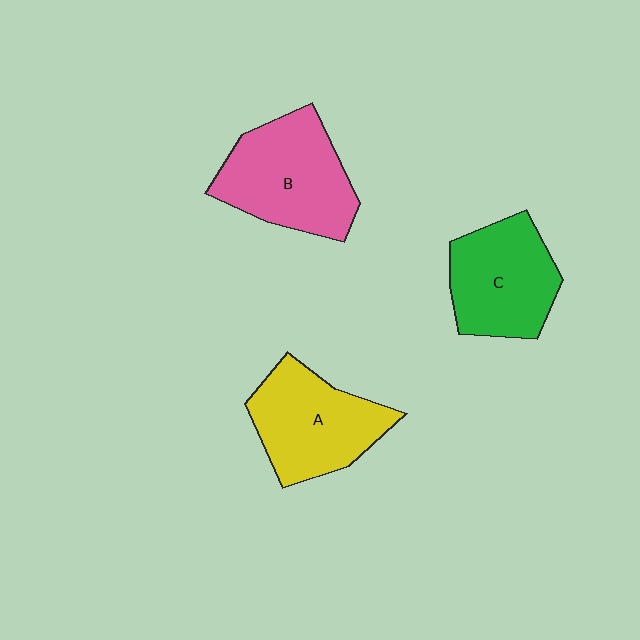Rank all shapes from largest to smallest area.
From largest to smallest: B (pink), A (yellow), C (green).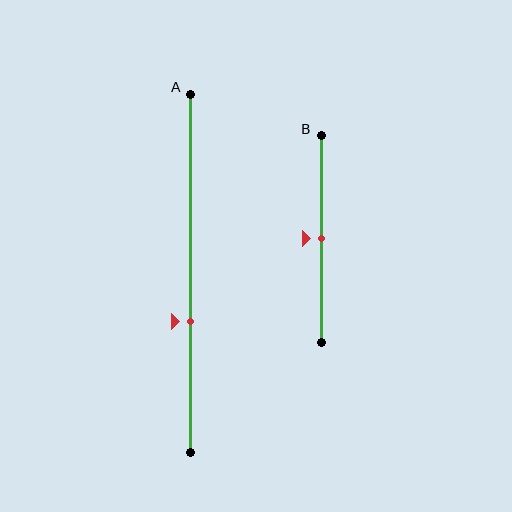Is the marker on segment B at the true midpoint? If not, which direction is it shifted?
Yes, the marker on segment B is at the true midpoint.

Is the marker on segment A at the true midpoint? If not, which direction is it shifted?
No, the marker on segment A is shifted downward by about 14% of the segment length.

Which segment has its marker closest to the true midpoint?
Segment B has its marker closest to the true midpoint.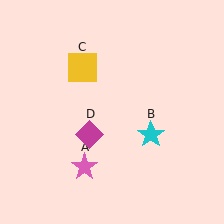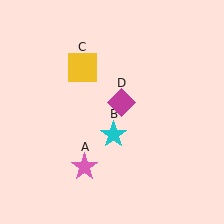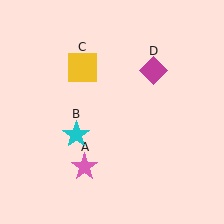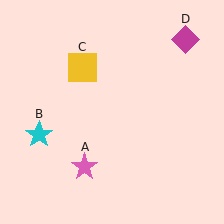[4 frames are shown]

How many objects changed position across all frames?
2 objects changed position: cyan star (object B), magenta diamond (object D).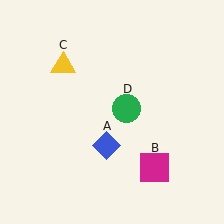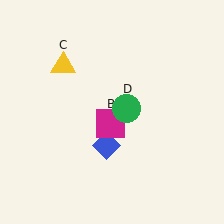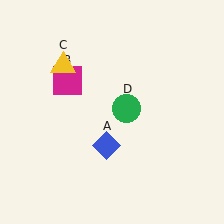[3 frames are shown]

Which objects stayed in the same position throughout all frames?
Blue diamond (object A) and yellow triangle (object C) and green circle (object D) remained stationary.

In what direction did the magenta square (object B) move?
The magenta square (object B) moved up and to the left.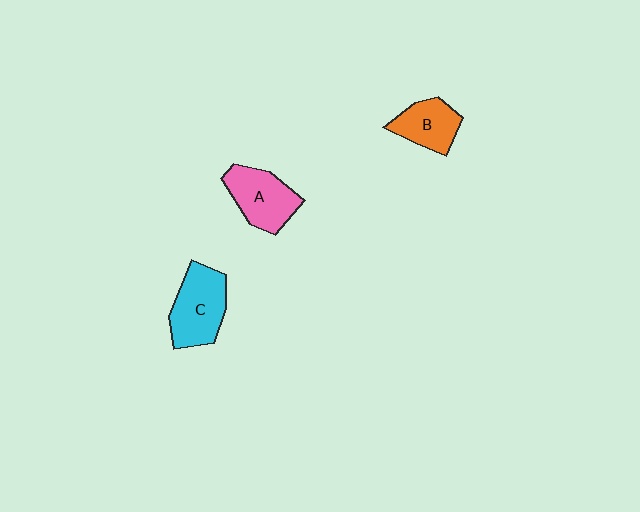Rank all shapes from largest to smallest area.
From largest to smallest: C (cyan), A (pink), B (orange).